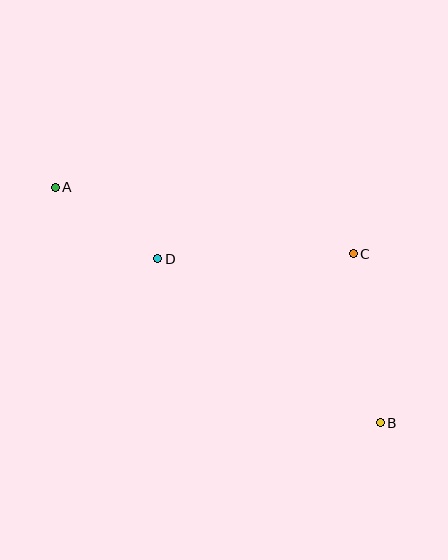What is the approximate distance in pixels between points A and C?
The distance between A and C is approximately 305 pixels.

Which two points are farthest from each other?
Points A and B are farthest from each other.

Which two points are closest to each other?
Points A and D are closest to each other.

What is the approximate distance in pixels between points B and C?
The distance between B and C is approximately 171 pixels.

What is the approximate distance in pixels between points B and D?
The distance between B and D is approximately 277 pixels.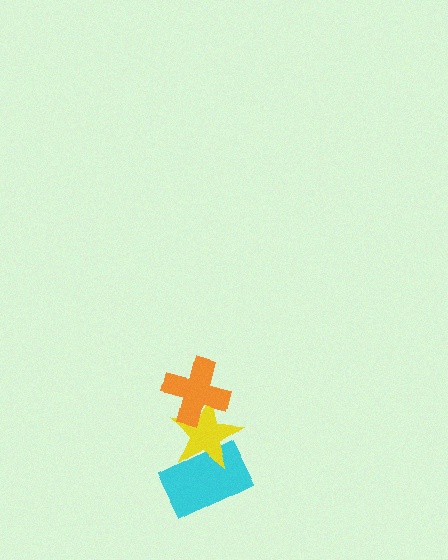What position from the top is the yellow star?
The yellow star is 2nd from the top.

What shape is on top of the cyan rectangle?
The yellow star is on top of the cyan rectangle.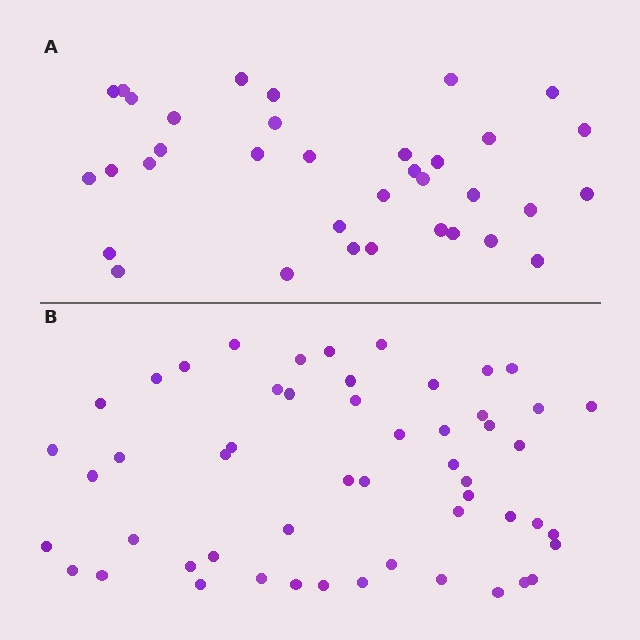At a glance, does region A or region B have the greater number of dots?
Region B (the bottom region) has more dots.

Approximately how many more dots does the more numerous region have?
Region B has approximately 20 more dots than region A.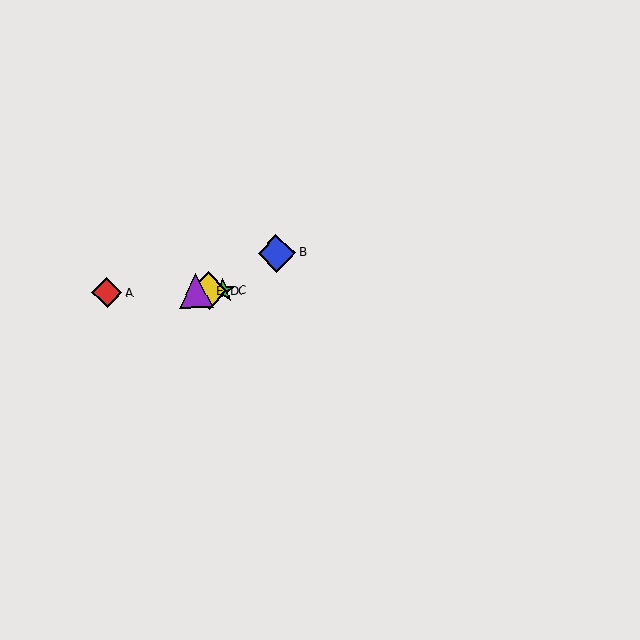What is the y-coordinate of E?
Object E is at y≈291.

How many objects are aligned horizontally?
4 objects (A, C, D, E) are aligned horizontally.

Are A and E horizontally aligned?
Yes, both are at y≈293.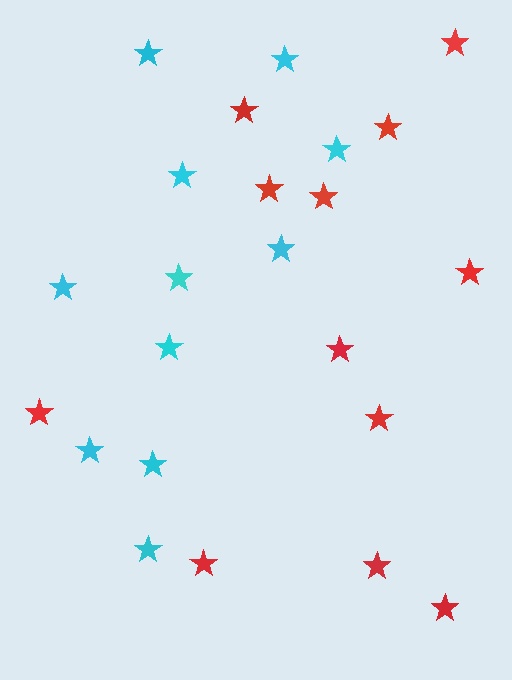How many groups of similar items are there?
There are 2 groups: one group of red stars (12) and one group of cyan stars (11).